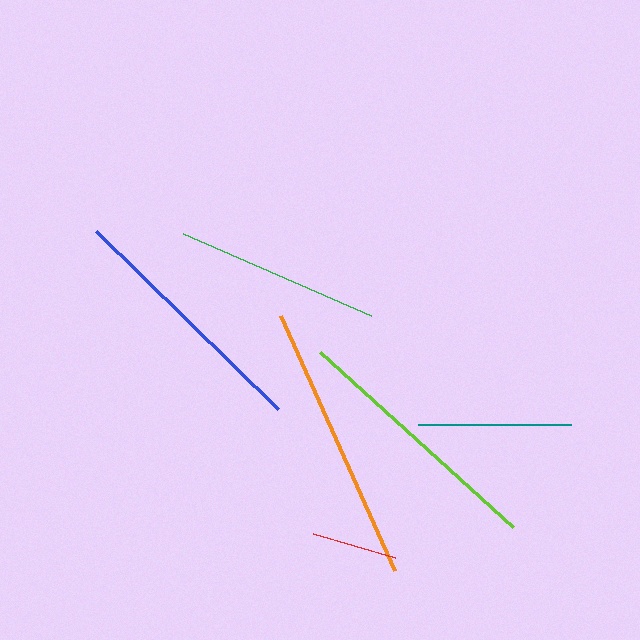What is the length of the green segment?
The green segment is approximately 205 pixels long.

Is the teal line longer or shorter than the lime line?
The lime line is longer than the teal line.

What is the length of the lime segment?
The lime segment is approximately 261 pixels long.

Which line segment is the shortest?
The red line is the shortest at approximately 86 pixels.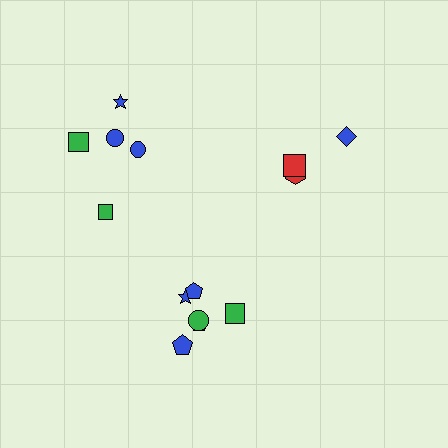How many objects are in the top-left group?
There are 5 objects.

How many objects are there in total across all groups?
There are 14 objects.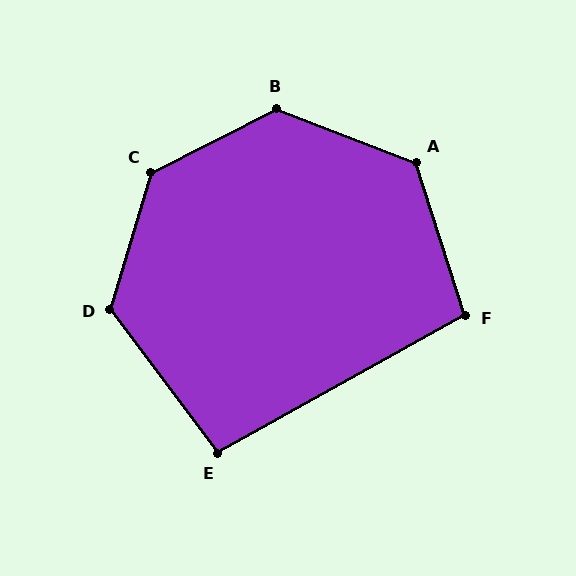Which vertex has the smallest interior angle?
E, at approximately 98 degrees.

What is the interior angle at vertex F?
Approximately 101 degrees (obtuse).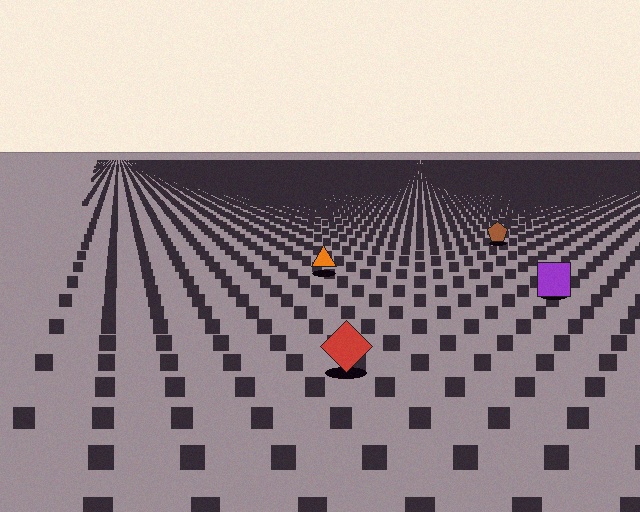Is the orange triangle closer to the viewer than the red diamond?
No. The red diamond is closer — you can tell from the texture gradient: the ground texture is coarser near it.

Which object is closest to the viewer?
The red diamond is closest. The texture marks near it are larger and more spread out.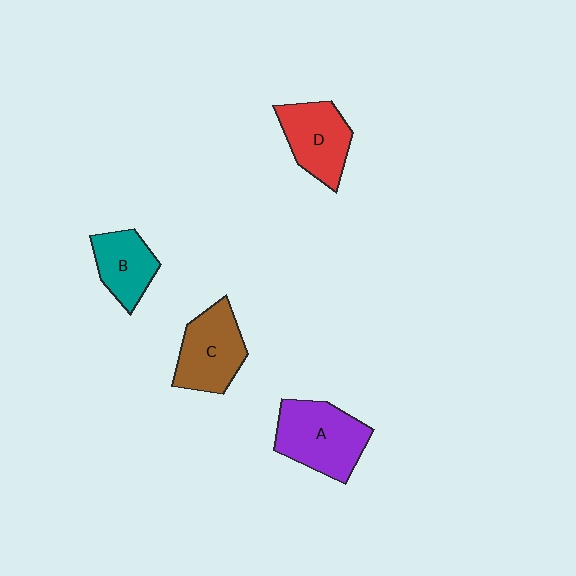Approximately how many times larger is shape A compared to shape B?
Approximately 1.5 times.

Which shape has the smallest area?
Shape B (teal).